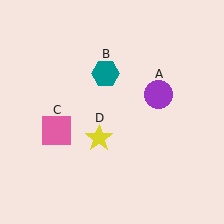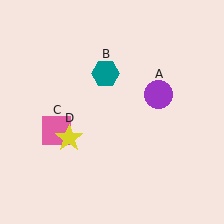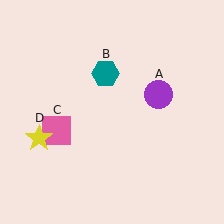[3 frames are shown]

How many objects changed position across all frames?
1 object changed position: yellow star (object D).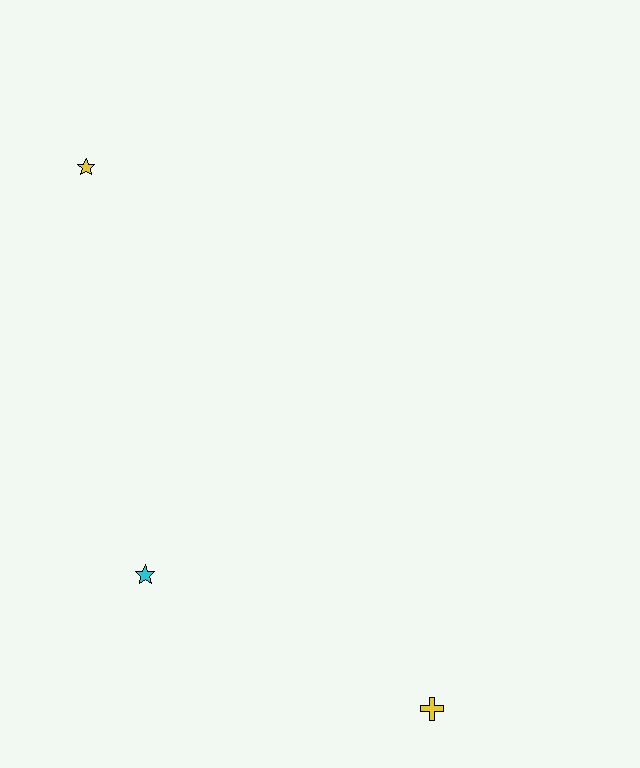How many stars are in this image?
There are 2 stars.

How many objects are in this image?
There are 3 objects.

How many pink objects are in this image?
There are no pink objects.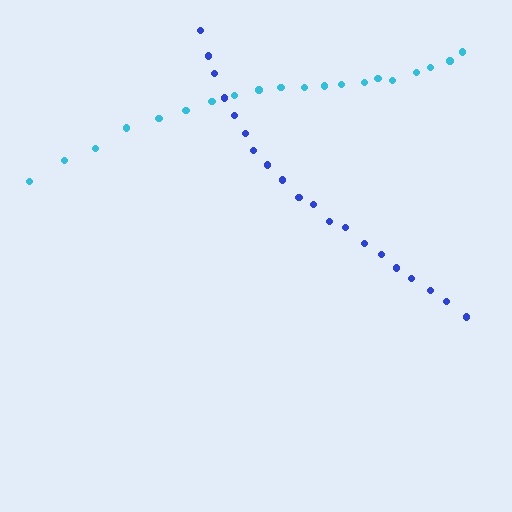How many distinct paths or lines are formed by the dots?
There are 2 distinct paths.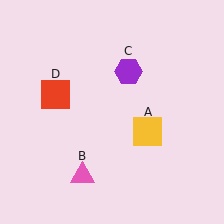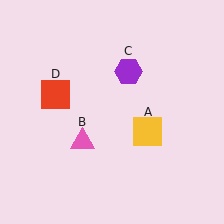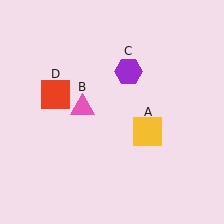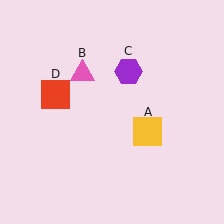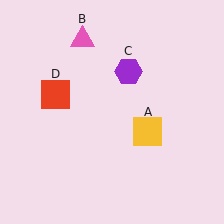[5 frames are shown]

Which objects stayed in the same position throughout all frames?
Yellow square (object A) and purple hexagon (object C) and red square (object D) remained stationary.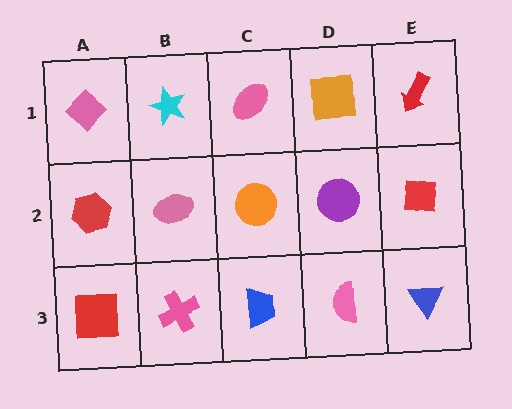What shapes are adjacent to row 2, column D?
An orange square (row 1, column D), a pink semicircle (row 3, column D), an orange circle (row 2, column C), a red square (row 2, column E).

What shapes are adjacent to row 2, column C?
A pink ellipse (row 1, column C), a blue trapezoid (row 3, column C), a pink ellipse (row 2, column B), a purple circle (row 2, column D).